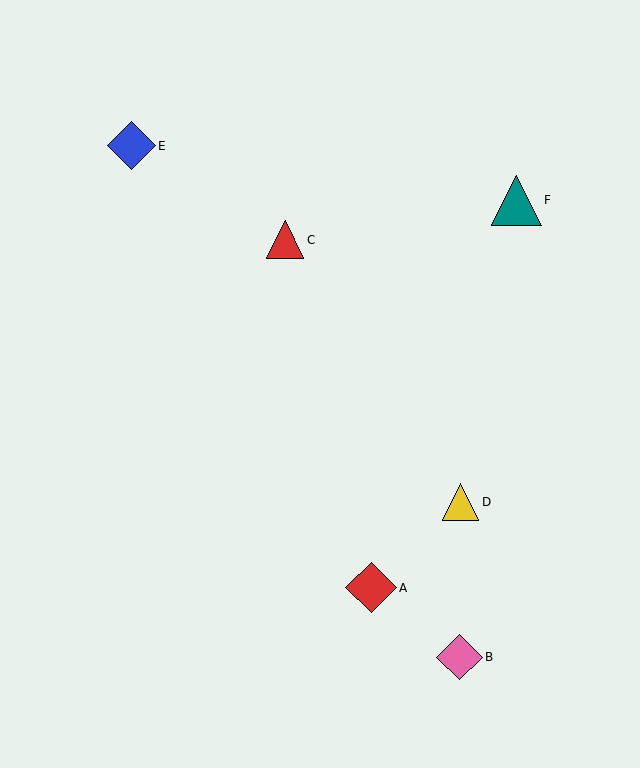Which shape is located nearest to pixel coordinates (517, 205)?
The teal triangle (labeled F) at (517, 200) is nearest to that location.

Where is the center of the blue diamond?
The center of the blue diamond is at (131, 146).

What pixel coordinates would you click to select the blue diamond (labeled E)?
Click at (131, 146) to select the blue diamond E.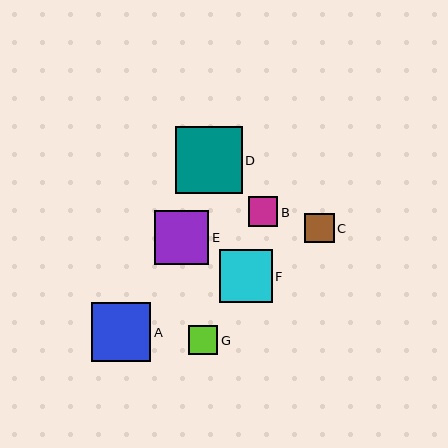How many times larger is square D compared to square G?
Square D is approximately 2.3 times the size of square G.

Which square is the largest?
Square D is the largest with a size of approximately 67 pixels.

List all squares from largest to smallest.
From largest to smallest: D, A, E, F, B, C, G.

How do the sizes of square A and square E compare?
Square A and square E are approximately the same size.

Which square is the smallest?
Square G is the smallest with a size of approximately 29 pixels.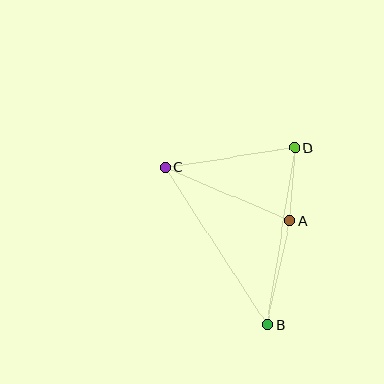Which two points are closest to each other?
Points A and D are closest to each other.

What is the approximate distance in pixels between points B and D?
The distance between B and D is approximately 179 pixels.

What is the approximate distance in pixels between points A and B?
The distance between A and B is approximately 107 pixels.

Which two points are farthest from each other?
Points B and C are farthest from each other.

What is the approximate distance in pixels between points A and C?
The distance between A and C is approximately 136 pixels.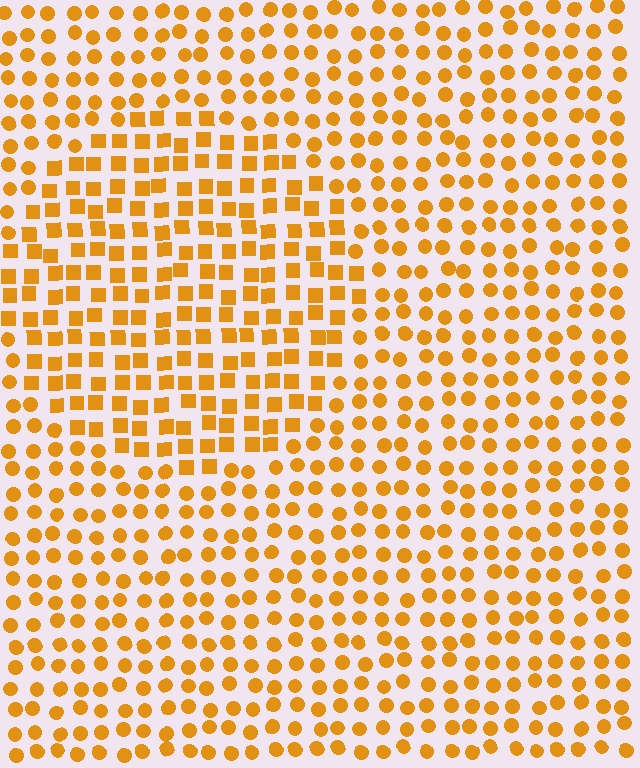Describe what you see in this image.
The image is filled with small orange elements arranged in a uniform grid. A circle-shaped region contains squares, while the surrounding area contains circles. The boundary is defined purely by the change in element shape.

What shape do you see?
I see a circle.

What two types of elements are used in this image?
The image uses squares inside the circle region and circles outside it.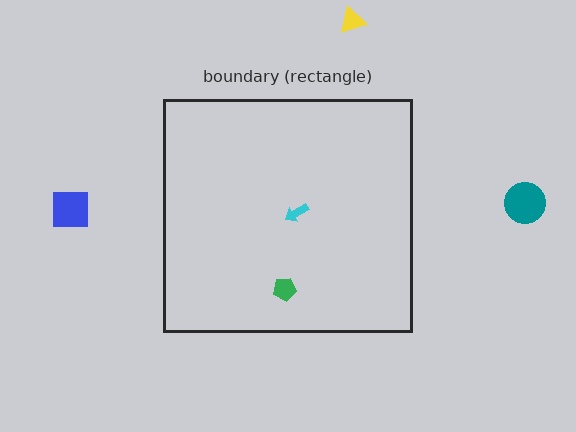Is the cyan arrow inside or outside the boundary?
Inside.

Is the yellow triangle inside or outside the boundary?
Outside.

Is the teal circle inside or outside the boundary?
Outside.